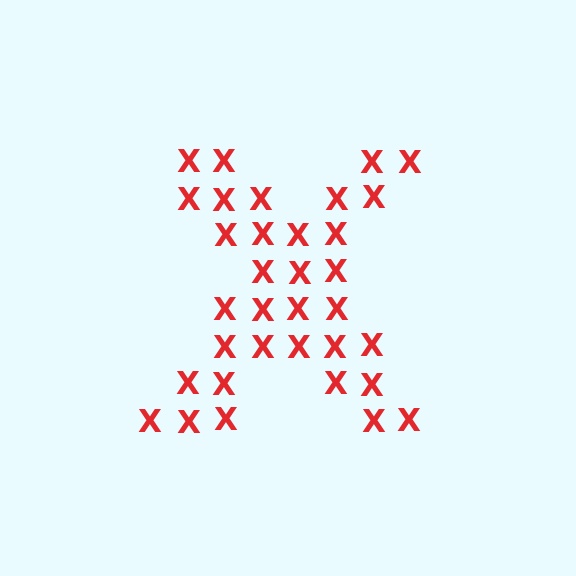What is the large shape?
The large shape is the letter X.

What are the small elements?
The small elements are letter X's.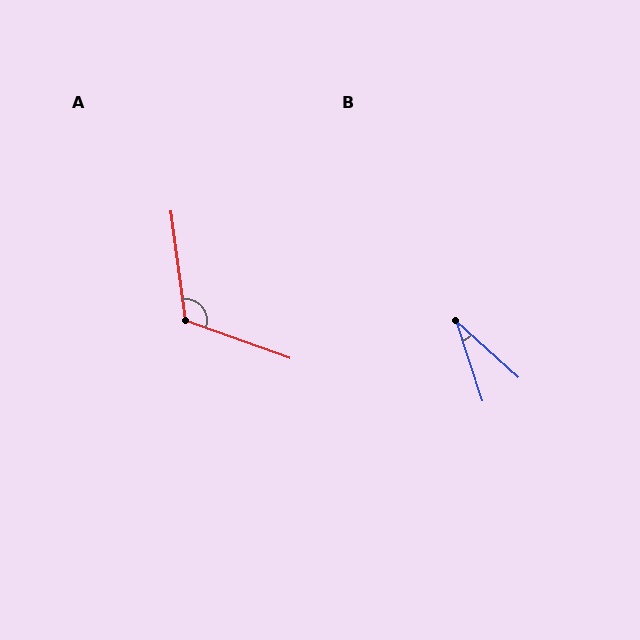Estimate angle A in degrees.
Approximately 117 degrees.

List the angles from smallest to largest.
B (30°), A (117°).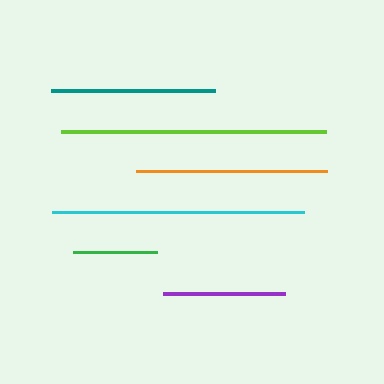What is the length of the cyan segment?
The cyan segment is approximately 252 pixels long.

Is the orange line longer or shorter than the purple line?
The orange line is longer than the purple line.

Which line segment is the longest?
The lime line is the longest at approximately 265 pixels.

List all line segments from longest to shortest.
From longest to shortest: lime, cyan, orange, teal, purple, green.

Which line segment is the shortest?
The green line is the shortest at approximately 83 pixels.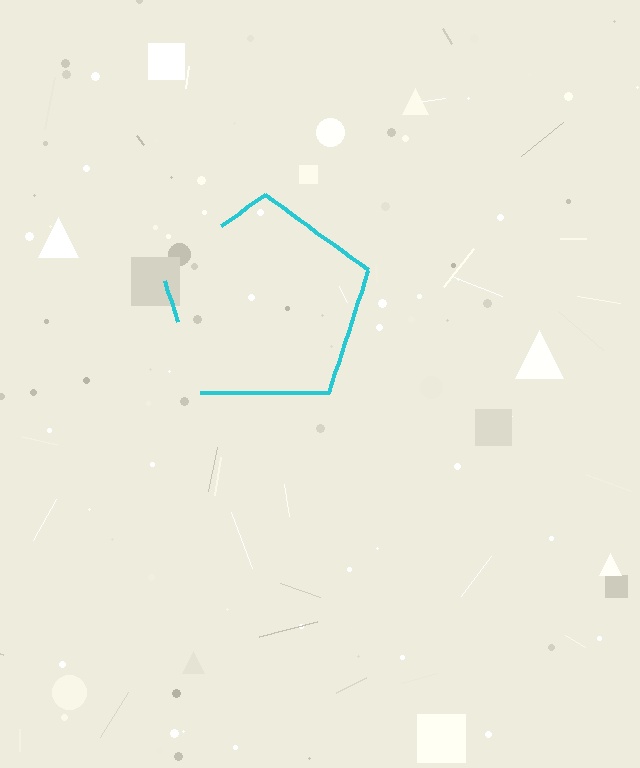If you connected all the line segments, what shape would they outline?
They would outline a pentagon.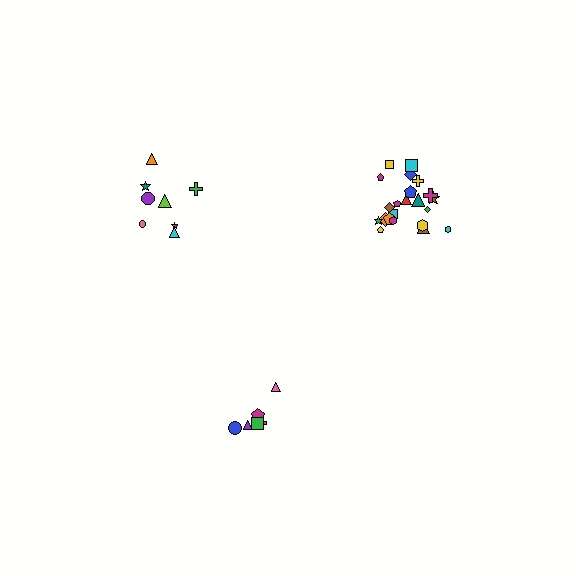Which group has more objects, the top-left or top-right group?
The top-right group.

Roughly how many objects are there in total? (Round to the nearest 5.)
Roughly 35 objects in total.